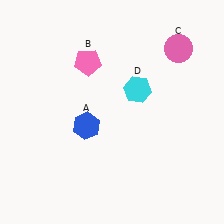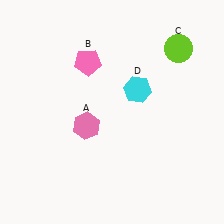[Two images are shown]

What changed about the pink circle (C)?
In Image 1, C is pink. In Image 2, it changed to lime.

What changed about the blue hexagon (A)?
In Image 1, A is blue. In Image 2, it changed to pink.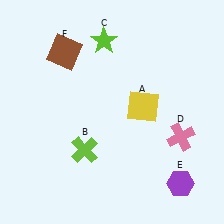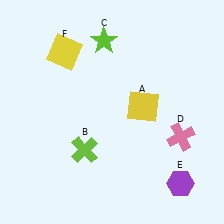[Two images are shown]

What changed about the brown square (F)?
In Image 1, F is brown. In Image 2, it changed to yellow.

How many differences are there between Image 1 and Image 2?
There is 1 difference between the two images.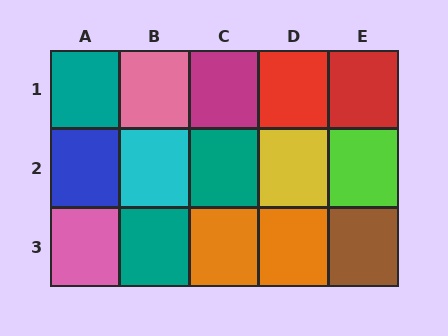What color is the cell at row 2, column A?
Blue.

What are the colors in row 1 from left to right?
Teal, pink, magenta, red, red.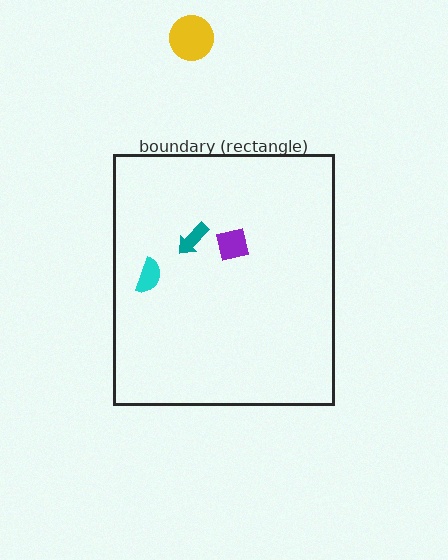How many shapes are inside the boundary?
3 inside, 1 outside.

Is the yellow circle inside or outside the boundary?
Outside.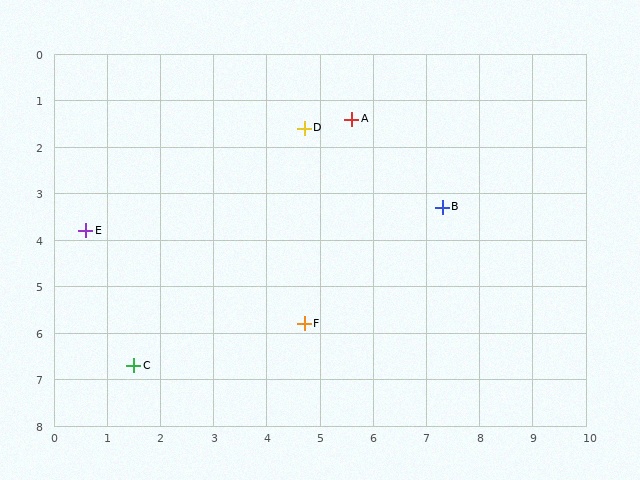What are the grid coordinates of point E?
Point E is at approximately (0.6, 3.8).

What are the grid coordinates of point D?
Point D is at approximately (4.7, 1.6).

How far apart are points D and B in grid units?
Points D and B are about 3.1 grid units apart.